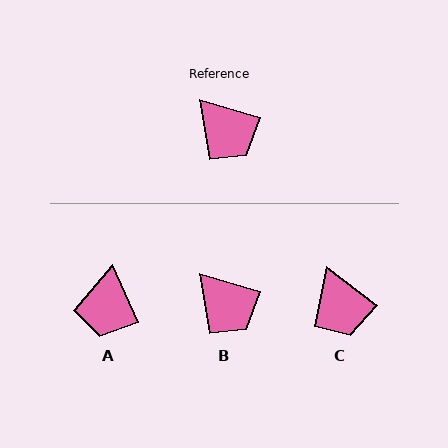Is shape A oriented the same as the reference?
No, it is off by about 51 degrees.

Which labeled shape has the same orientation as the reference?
B.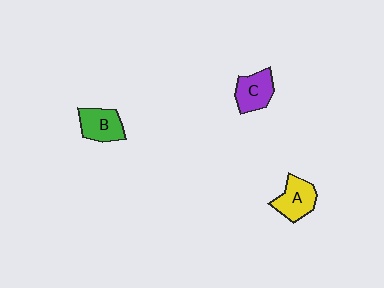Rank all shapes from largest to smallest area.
From largest to smallest: A (yellow), B (green), C (purple).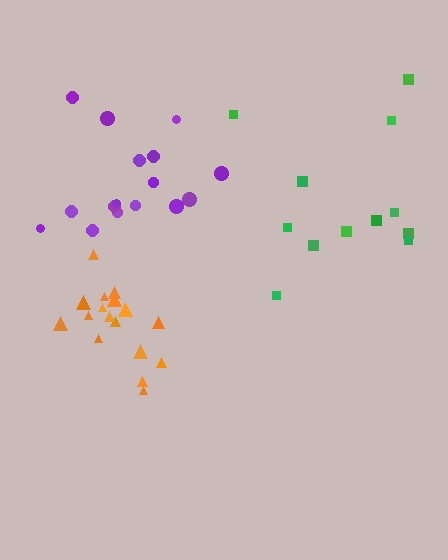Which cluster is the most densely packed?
Orange.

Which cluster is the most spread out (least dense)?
Green.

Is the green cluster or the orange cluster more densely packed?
Orange.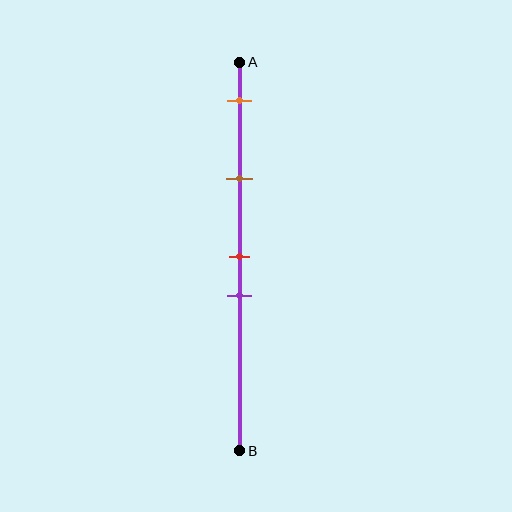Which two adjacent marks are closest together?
The red and purple marks are the closest adjacent pair.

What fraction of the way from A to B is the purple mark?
The purple mark is approximately 60% (0.6) of the way from A to B.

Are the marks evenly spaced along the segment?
No, the marks are not evenly spaced.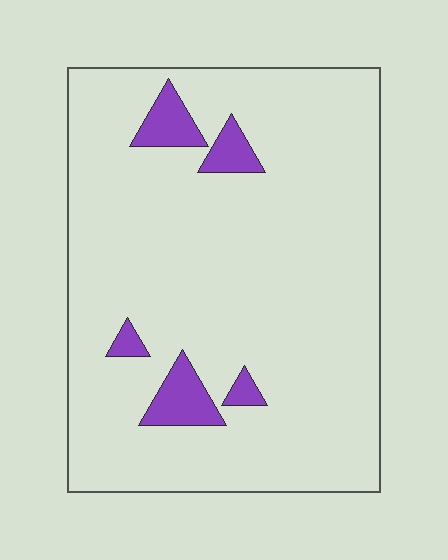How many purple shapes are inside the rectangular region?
5.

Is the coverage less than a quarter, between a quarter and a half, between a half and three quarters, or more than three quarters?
Less than a quarter.